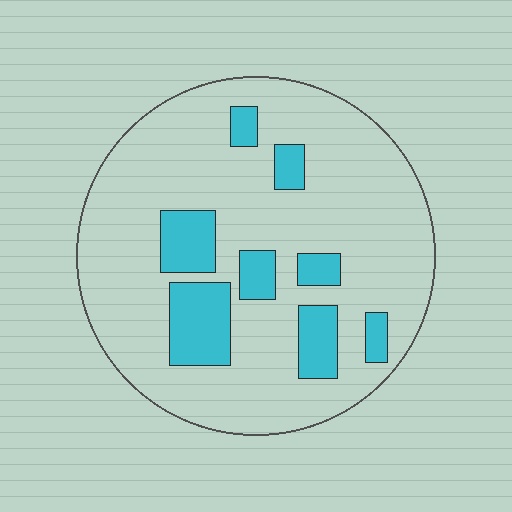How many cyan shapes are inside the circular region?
8.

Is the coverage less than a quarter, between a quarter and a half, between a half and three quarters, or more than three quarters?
Less than a quarter.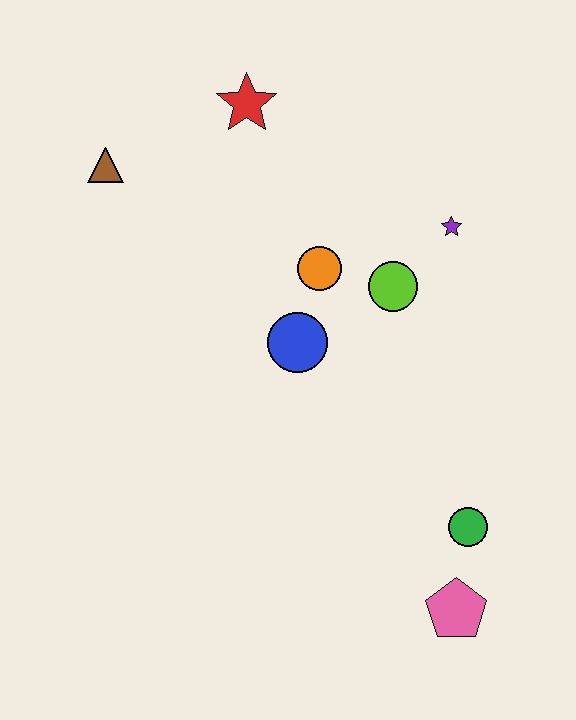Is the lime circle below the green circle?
No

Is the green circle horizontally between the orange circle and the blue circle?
No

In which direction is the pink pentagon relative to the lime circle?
The pink pentagon is below the lime circle.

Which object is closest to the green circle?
The pink pentagon is closest to the green circle.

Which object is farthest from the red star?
The pink pentagon is farthest from the red star.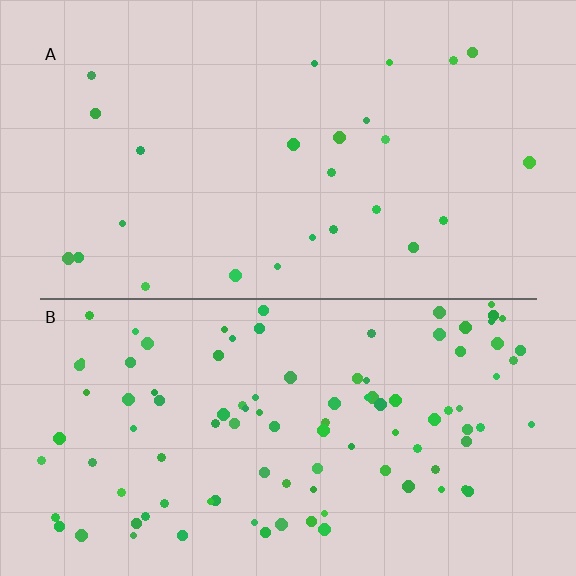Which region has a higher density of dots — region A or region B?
B (the bottom).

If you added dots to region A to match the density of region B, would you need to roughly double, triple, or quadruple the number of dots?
Approximately quadruple.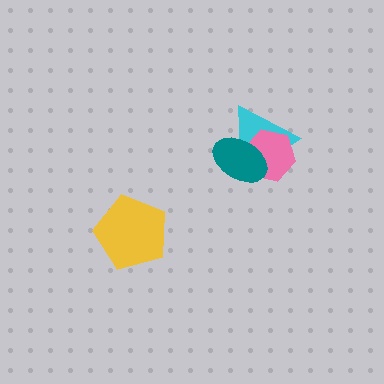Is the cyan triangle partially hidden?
Yes, it is partially covered by another shape.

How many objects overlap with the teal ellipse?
2 objects overlap with the teal ellipse.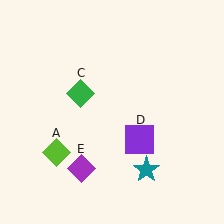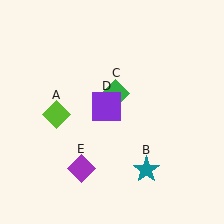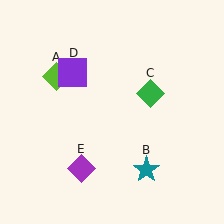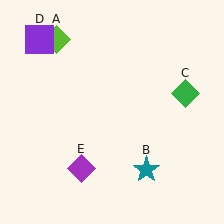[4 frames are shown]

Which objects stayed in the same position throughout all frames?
Teal star (object B) and purple diamond (object E) remained stationary.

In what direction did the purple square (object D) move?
The purple square (object D) moved up and to the left.